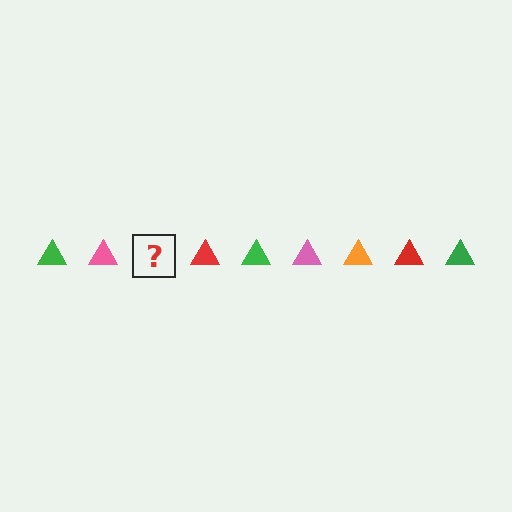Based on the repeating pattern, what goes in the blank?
The blank should be an orange triangle.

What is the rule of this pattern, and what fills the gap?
The rule is that the pattern cycles through green, pink, orange, red triangles. The gap should be filled with an orange triangle.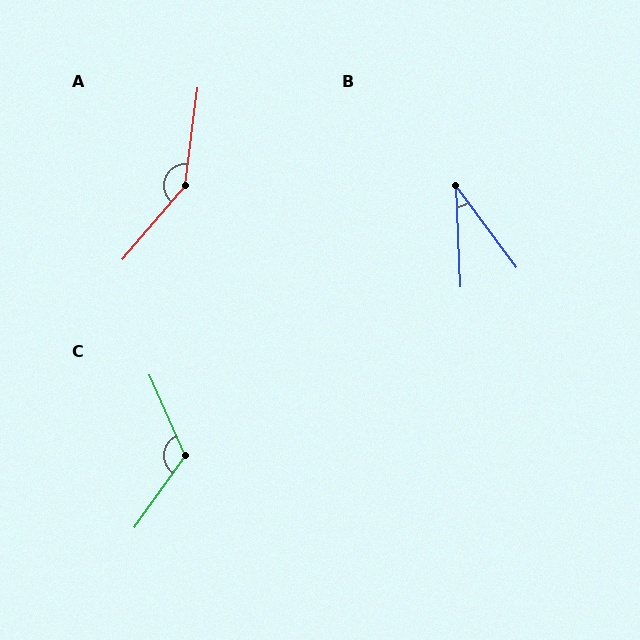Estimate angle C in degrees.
Approximately 121 degrees.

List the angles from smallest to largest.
B (34°), C (121°), A (147°).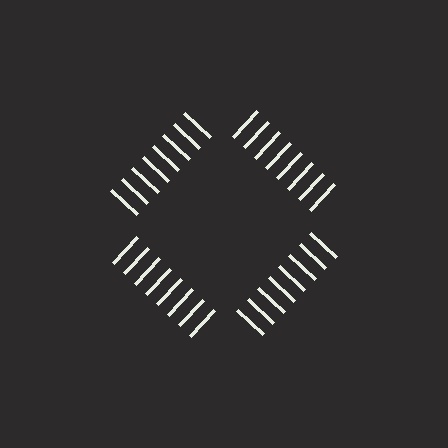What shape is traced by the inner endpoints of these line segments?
An illusory square — the line segments terminate on its edges but no continuous stroke is drawn.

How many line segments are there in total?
32 — 8 along each of the 4 edges.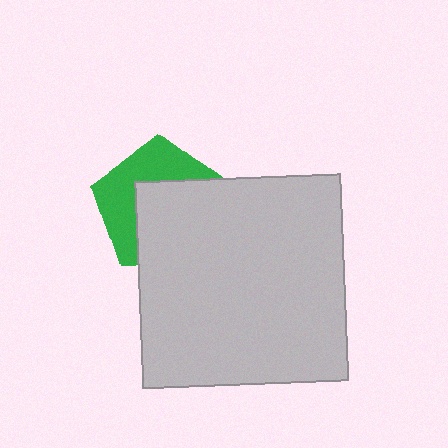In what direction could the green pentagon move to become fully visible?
The green pentagon could move toward the upper-left. That would shift it out from behind the light gray square entirely.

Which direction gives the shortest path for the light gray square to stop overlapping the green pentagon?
Moving toward the lower-right gives the shortest separation.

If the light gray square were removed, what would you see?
You would see the complete green pentagon.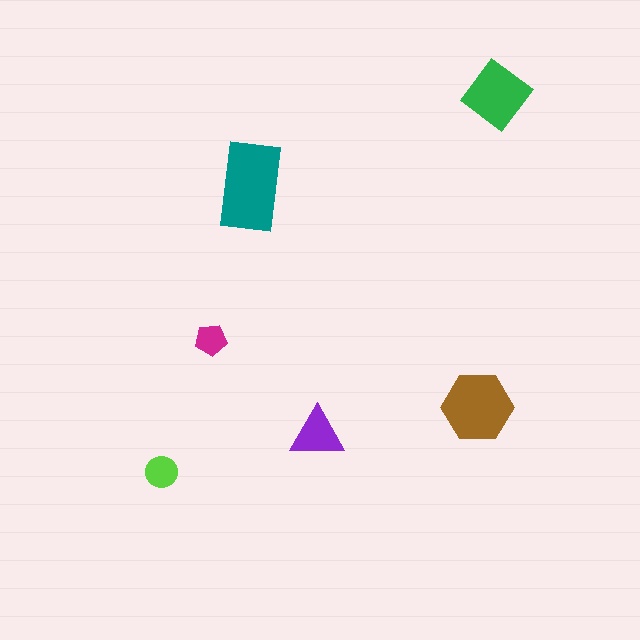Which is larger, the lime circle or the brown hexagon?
The brown hexagon.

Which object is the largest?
The teal rectangle.